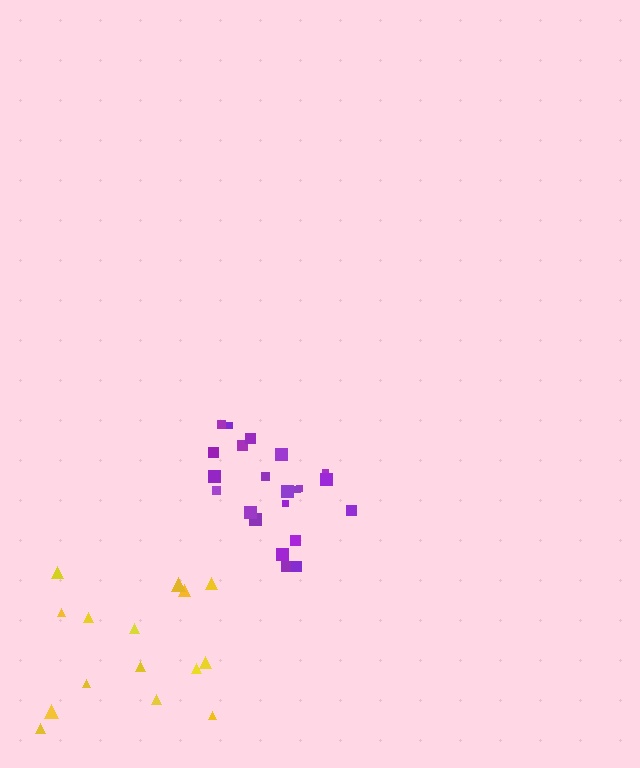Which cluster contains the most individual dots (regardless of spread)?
Purple (22).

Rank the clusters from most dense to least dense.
purple, yellow.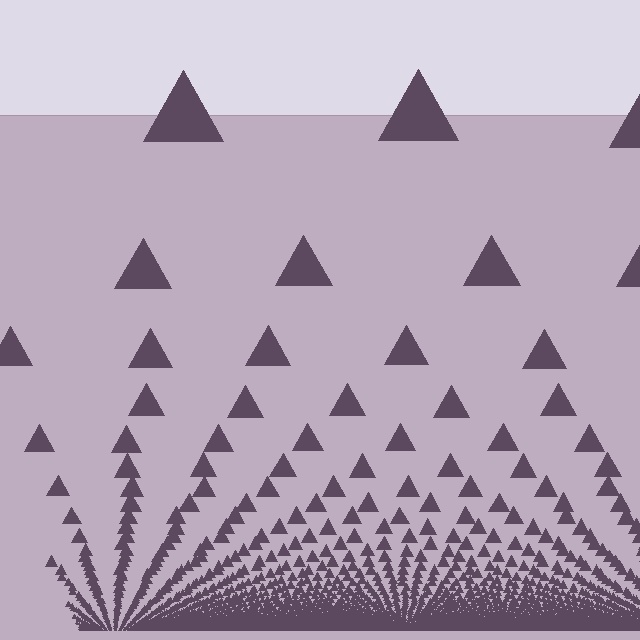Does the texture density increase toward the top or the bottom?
Density increases toward the bottom.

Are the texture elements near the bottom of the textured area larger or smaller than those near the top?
Smaller. The gradient is inverted — elements near the bottom are smaller and denser.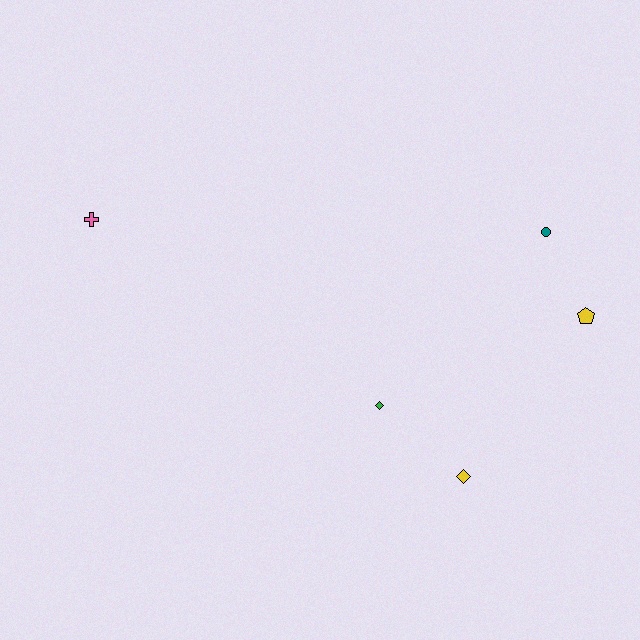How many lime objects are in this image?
There are no lime objects.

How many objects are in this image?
There are 5 objects.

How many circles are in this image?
There is 1 circle.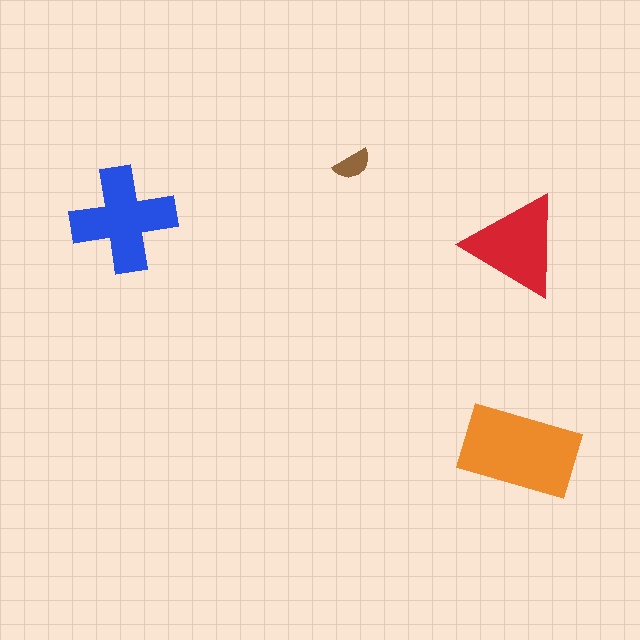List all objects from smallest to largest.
The brown semicircle, the red triangle, the blue cross, the orange rectangle.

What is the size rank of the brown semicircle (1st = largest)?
4th.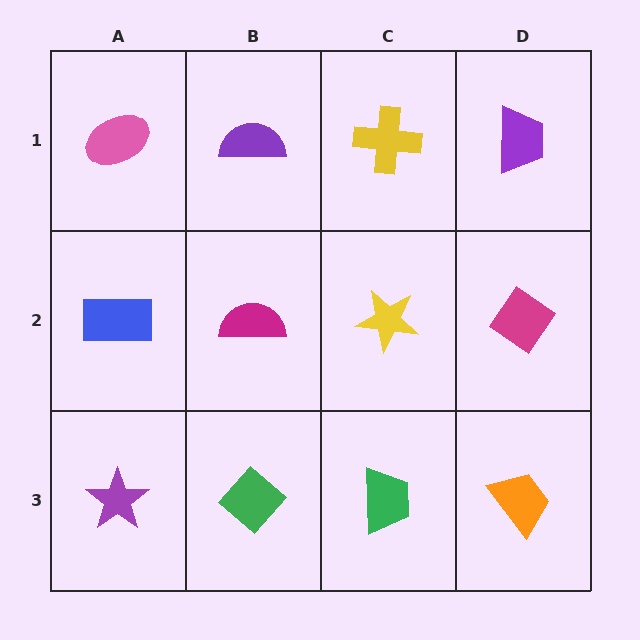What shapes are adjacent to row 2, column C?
A yellow cross (row 1, column C), a green trapezoid (row 3, column C), a magenta semicircle (row 2, column B), a magenta diamond (row 2, column D).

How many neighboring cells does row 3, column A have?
2.